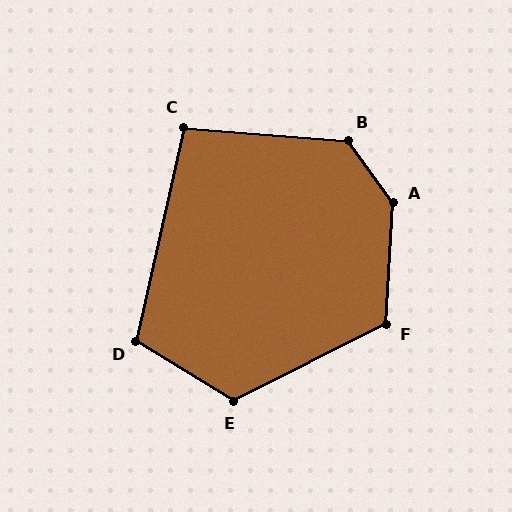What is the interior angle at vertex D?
Approximately 109 degrees (obtuse).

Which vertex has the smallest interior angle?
C, at approximately 98 degrees.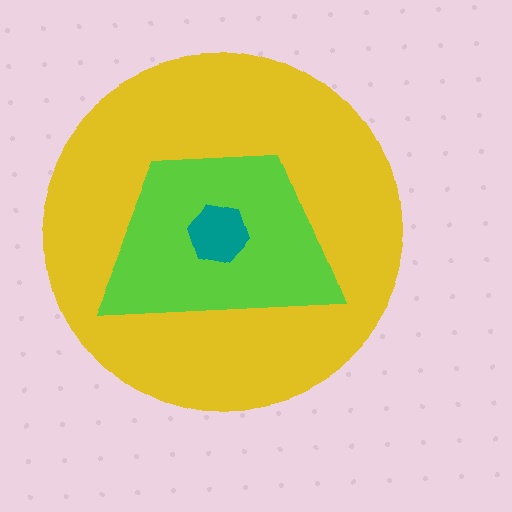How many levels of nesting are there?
3.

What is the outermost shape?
The yellow circle.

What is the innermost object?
The teal hexagon.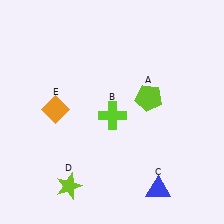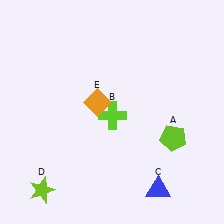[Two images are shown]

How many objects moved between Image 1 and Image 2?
3 objects moved between the two images.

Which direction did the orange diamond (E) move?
The orange diamond (E) moved right.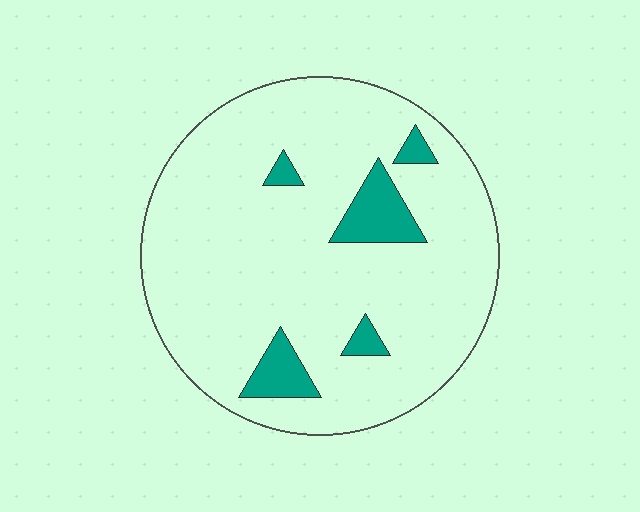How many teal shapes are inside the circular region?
5.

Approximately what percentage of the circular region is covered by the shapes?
Approximately 10%.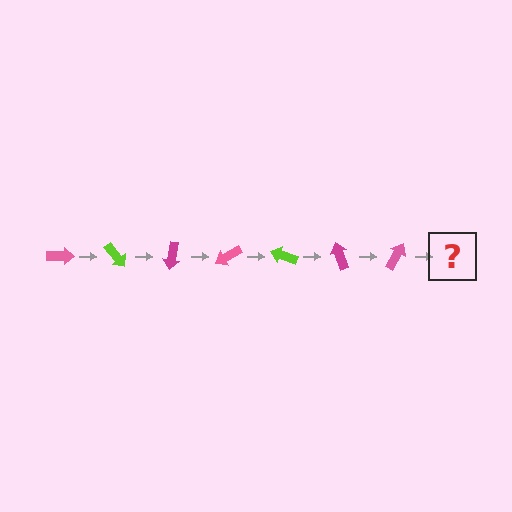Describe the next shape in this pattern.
It should be a lime arrow, rotated 350 degrees from the start.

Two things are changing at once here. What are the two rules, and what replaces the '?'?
The two rules are that it rotates 50 degrees each step and the color cycles through pink, lime, and magenta. The '?' should be a lime arrow, rotated 350 degrees from the start.